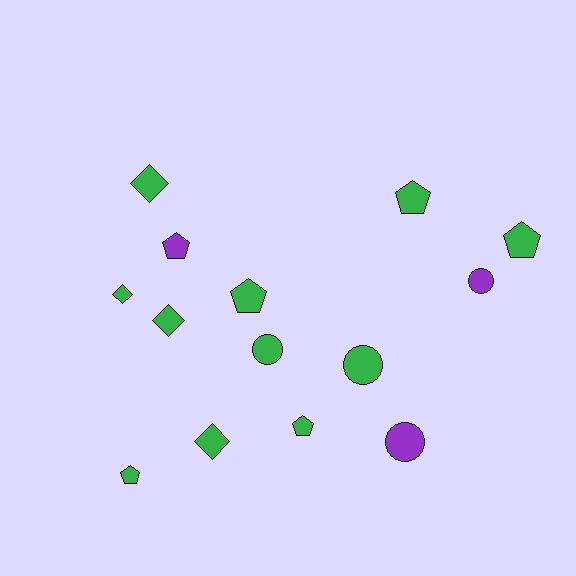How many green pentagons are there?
There are 5 green pentagons.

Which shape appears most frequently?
Pentagon, with 6 objects.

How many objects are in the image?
There are 14 objects.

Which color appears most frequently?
Green, with 11 objects.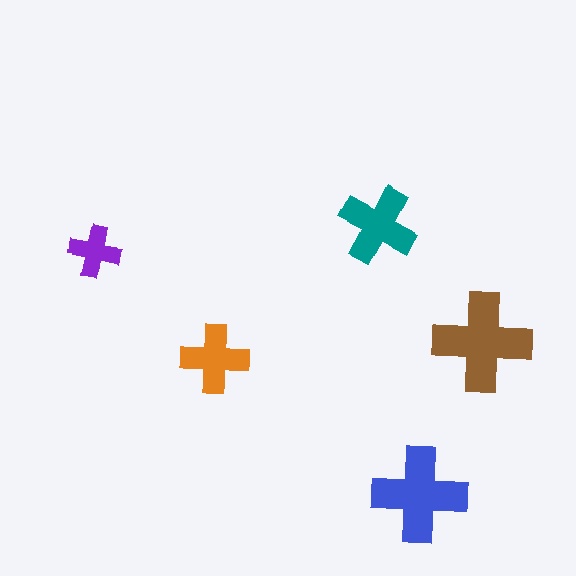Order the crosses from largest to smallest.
the brown one, the blue one, the teal one, the orange one, the purple one.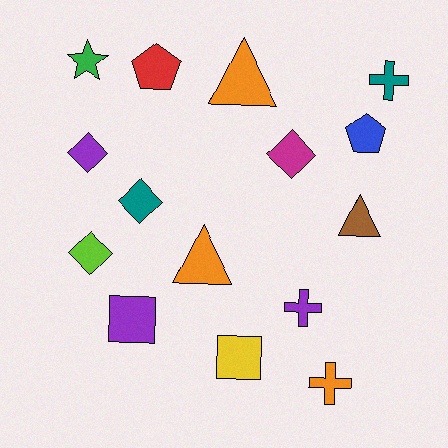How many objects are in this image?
There are 15 objects.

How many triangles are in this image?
There are 3 triangles.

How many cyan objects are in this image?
There are no cyan objects.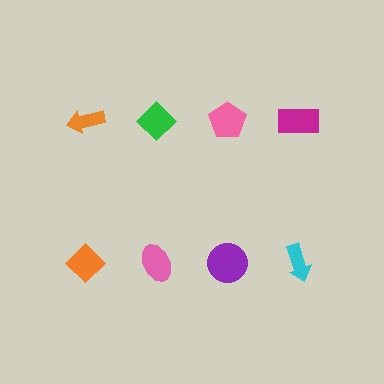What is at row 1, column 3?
A pink pentagon.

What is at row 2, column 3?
A purple circle.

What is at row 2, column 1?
An orange diamond.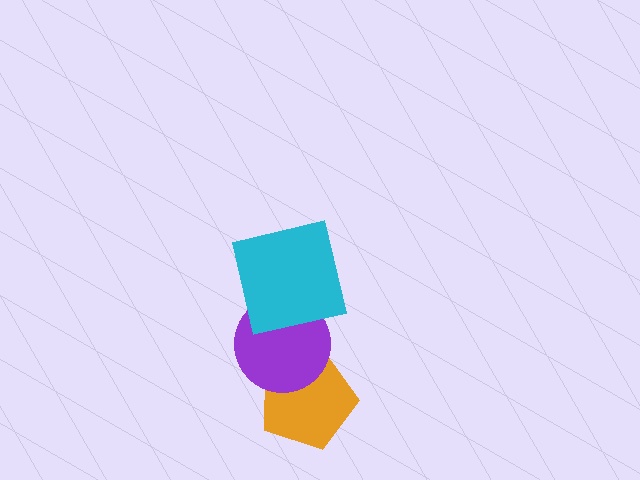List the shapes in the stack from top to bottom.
From top to bottom: the cyan square, the purple circle, the orange pentagon.